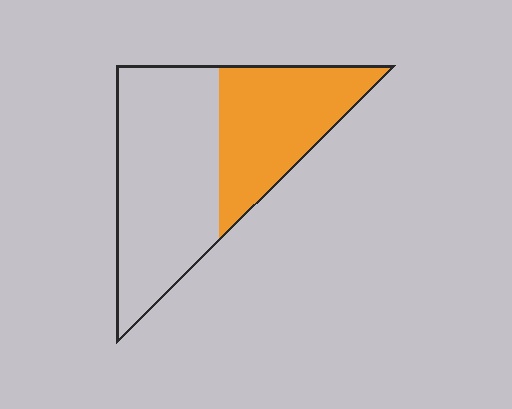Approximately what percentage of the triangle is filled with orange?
Approximately 40%.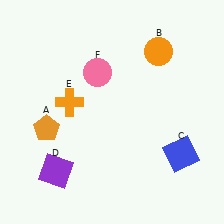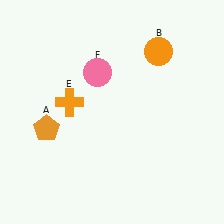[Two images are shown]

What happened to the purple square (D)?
The purple square (D) was removed in Image 2. It was in the bottom-left area of Image 1.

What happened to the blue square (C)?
The blue square (C) was removed in Image 2. It was in the bottom-right area of Image 1.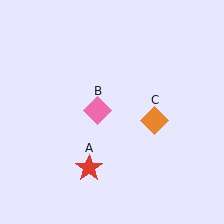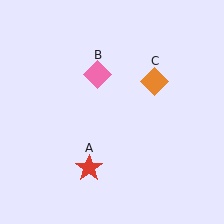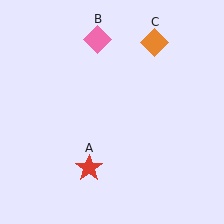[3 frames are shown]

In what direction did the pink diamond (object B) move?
The pink diamond (object B) moved up.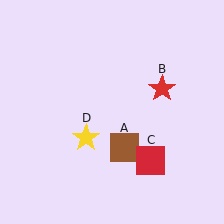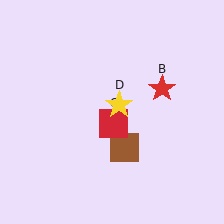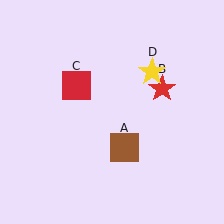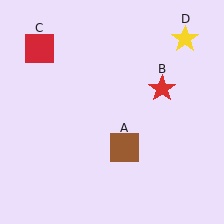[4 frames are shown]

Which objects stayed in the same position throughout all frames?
Brown square (object A) and red star (object B) remained stationary.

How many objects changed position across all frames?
2 objects changed position: red square (object C), yellow star (object D).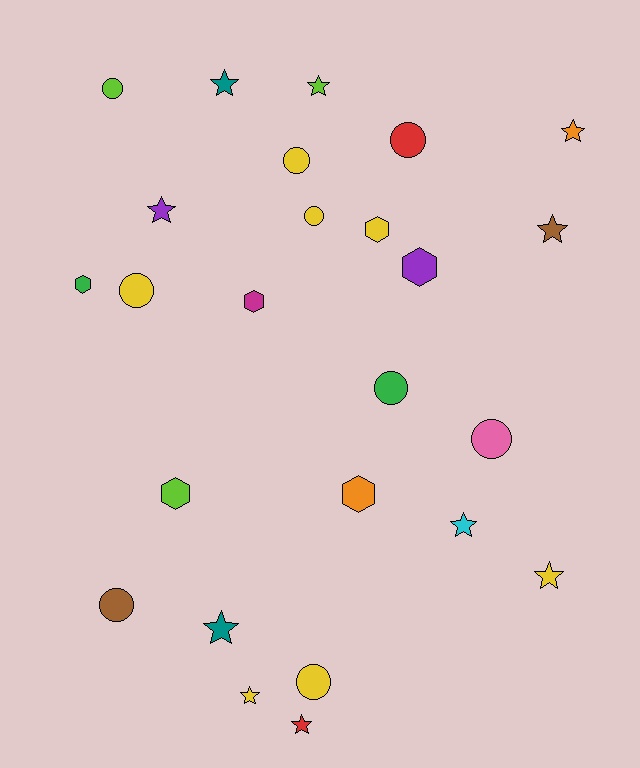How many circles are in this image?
There are 9 circles.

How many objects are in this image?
There are 25 objects.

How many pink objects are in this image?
There is 1 pink object.